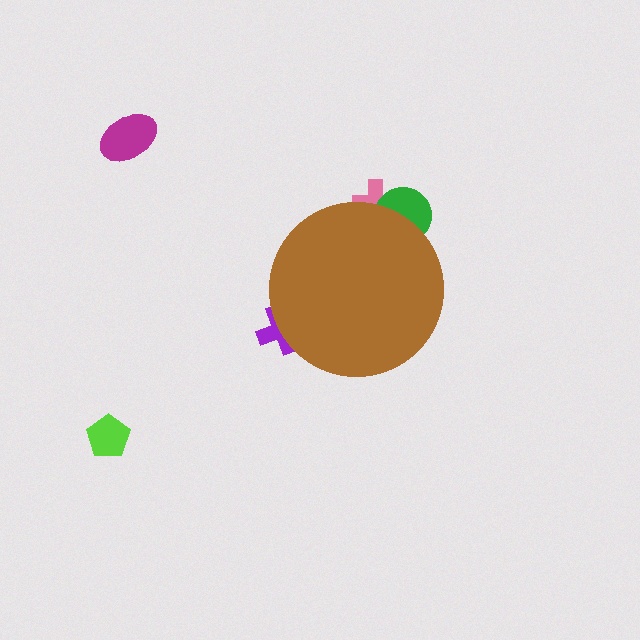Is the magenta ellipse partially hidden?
No, the magenta ellipse is fully visible.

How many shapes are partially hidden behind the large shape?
3 shapes are partially hidden.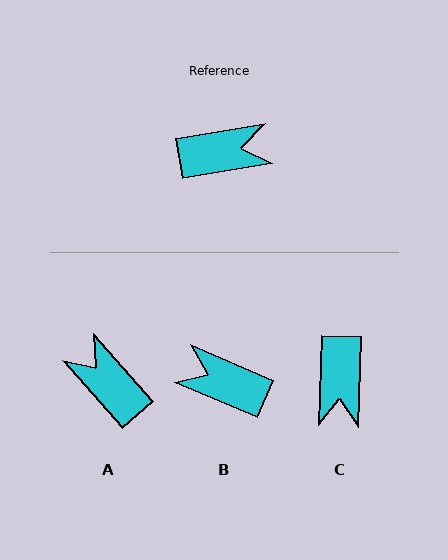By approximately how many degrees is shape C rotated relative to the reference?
Approximately 102 degrees clockwise.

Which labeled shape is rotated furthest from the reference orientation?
B, about 147 degrees away.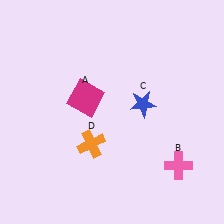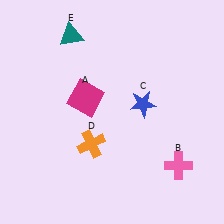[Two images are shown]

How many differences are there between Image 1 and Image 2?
There is 1 difference between the two images.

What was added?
A teal triangle (E) was added in Image 2.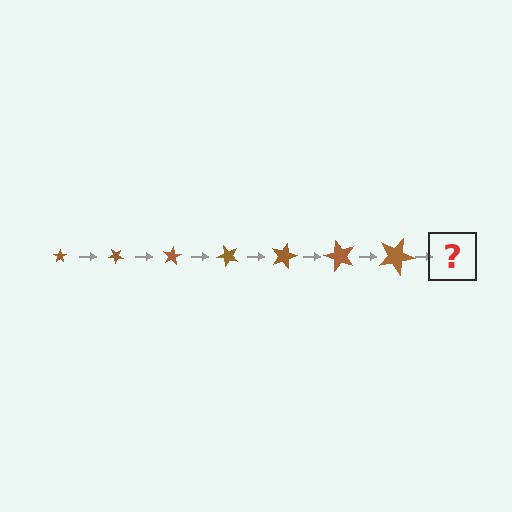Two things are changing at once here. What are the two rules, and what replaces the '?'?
The two rules are that the star grows larger each step and it rotates 40 degrees each step. The '?' should be a star, larger than the previous one and rotated 280 degrees from the start.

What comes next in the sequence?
The next element should be a star, larger than the previous one and rotated 280 degrees from the start.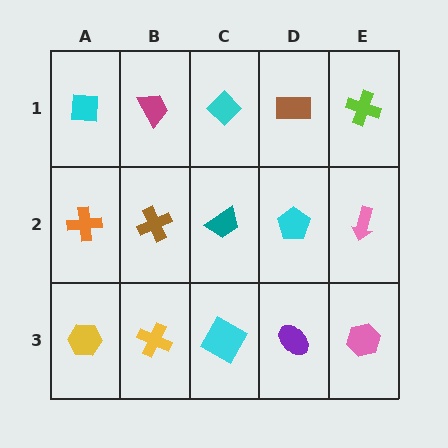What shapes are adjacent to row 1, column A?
An orange cross (row 2, column A), a magenta trapezoid (row 1, column B).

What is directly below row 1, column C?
A teal trapezoid.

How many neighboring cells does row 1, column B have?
3.